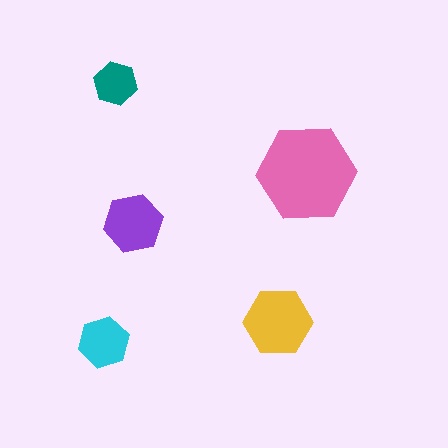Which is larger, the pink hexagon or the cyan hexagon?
The pink one.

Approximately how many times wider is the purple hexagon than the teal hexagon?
About 1.5 times wider.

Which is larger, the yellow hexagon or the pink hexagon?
The pink one.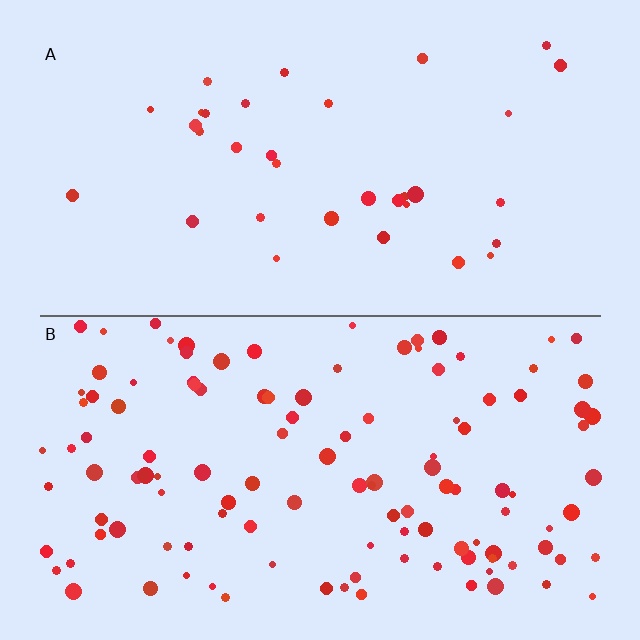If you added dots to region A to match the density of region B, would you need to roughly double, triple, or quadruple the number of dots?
Approximately quadruple.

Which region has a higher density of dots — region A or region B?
B (the bottom).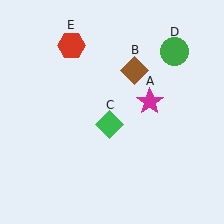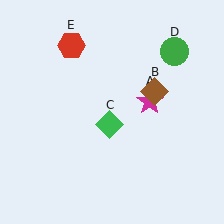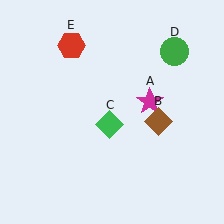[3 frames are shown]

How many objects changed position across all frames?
1 object changed position: brown diamond (object B).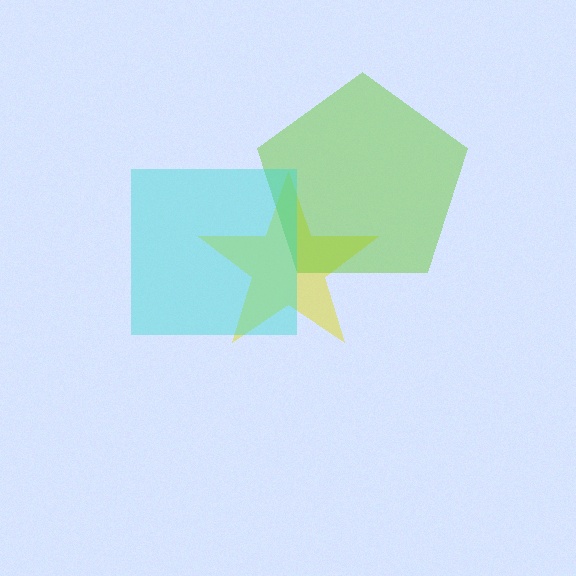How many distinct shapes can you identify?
There are 3 distinct shapes: a yellow star, a lime pentagon, a cyan square.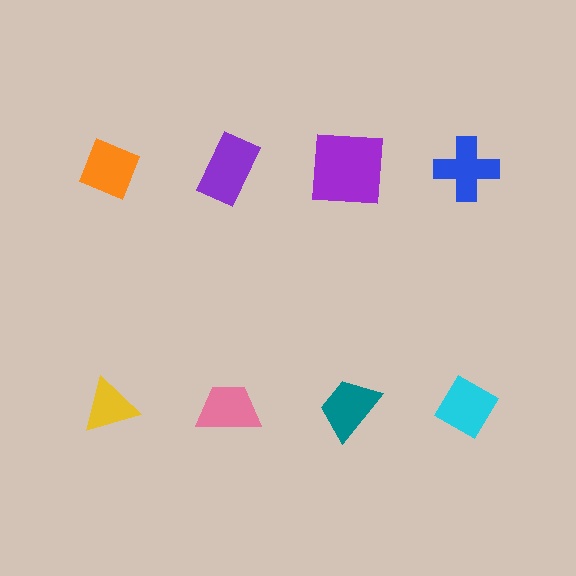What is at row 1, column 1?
An orange diamond.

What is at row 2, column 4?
A cyan diamond.